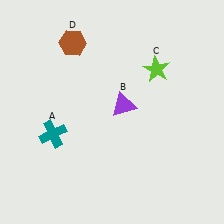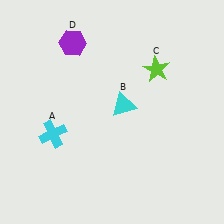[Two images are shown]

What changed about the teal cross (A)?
In Image 1, A is teal. In Image 2, it changed to cyan.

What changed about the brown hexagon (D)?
In Image 1, D is brown. In Image 2, it changed to purple.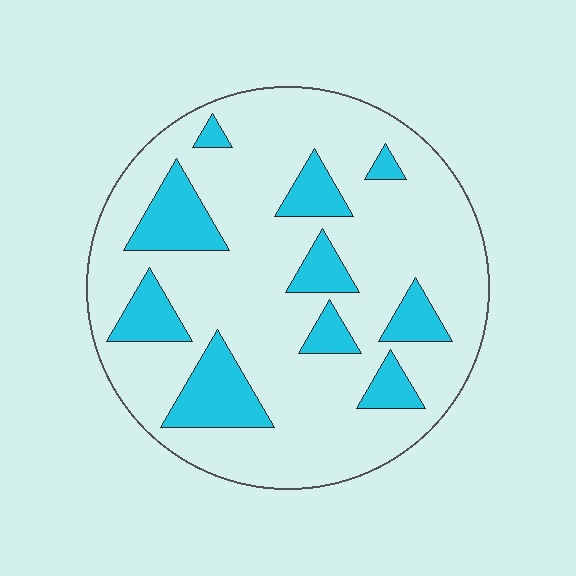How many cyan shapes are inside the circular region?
10.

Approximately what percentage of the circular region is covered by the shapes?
Approximately 20%.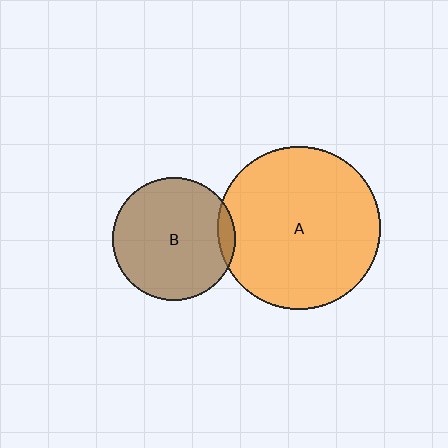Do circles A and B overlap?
Yes.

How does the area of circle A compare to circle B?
Approximately 1.8 times.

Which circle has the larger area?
Circle A (orange).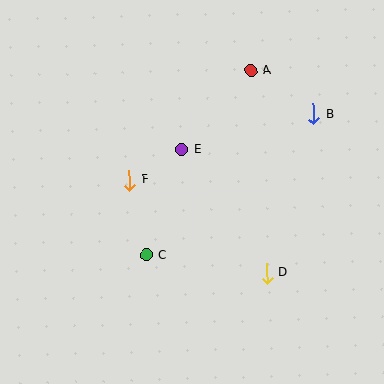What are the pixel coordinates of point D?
Point D is at (266, 273).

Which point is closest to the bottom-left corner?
Point C is closest to the bottom-left corner.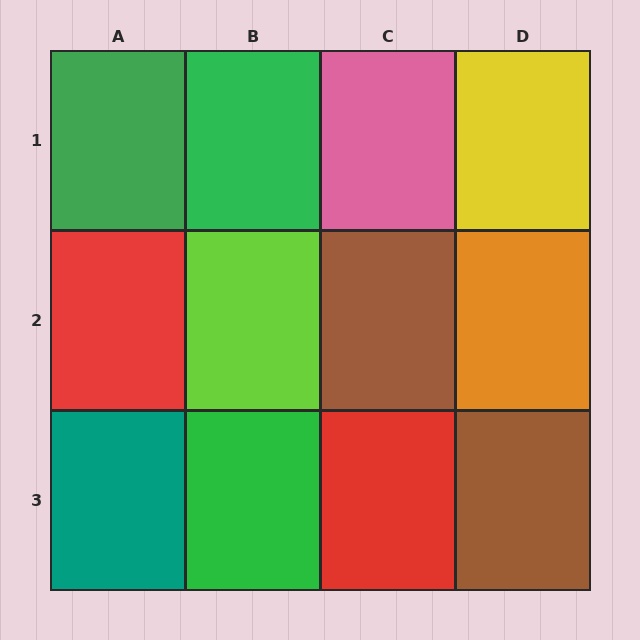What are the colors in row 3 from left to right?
Teal, green, red, brown.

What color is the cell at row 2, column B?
Lime.